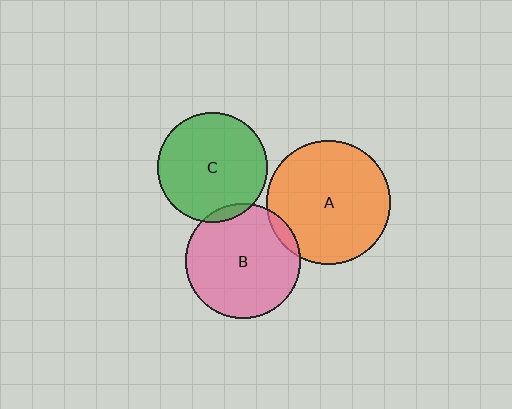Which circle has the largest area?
Circle A (orange).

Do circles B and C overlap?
Yes.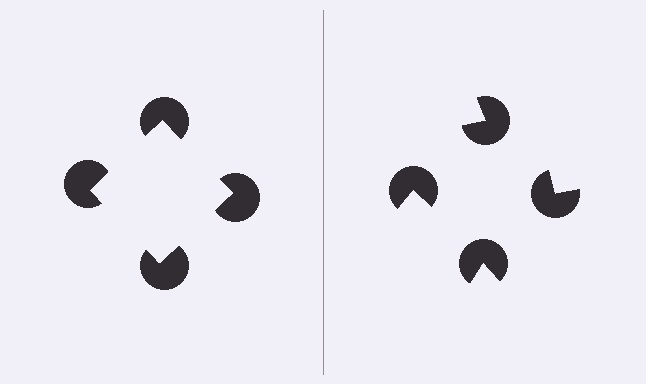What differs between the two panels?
The pac-man discs are positioned identically on both sides; only the wedge orientations differ. On the left they align to a square; on the right they are misaligned.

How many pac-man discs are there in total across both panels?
8 — 4 on each side.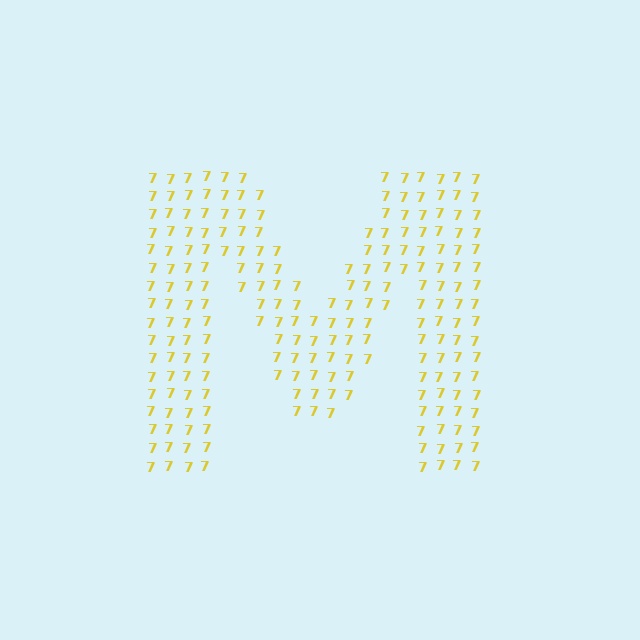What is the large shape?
The large shape is the letter M.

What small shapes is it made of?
It is made of small digit 7's.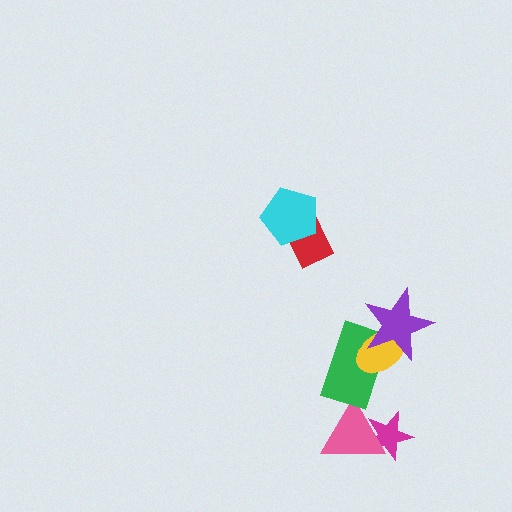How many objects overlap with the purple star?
2 objects overlap with the purple star.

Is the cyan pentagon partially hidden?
No, no other shape covers it.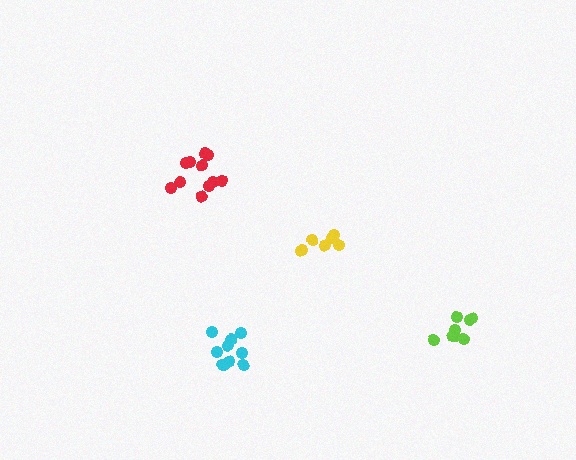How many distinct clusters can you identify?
There are 4 distinct clusters.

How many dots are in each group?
Group 1: 6 dots, Group 2: 10 dots, Group 3: 8 dots, Group 4: 11 dots (35 total).